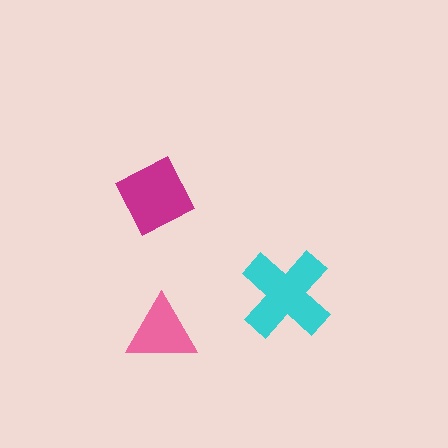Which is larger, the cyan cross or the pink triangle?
The cyan cross.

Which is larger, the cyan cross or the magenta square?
The cyan cross.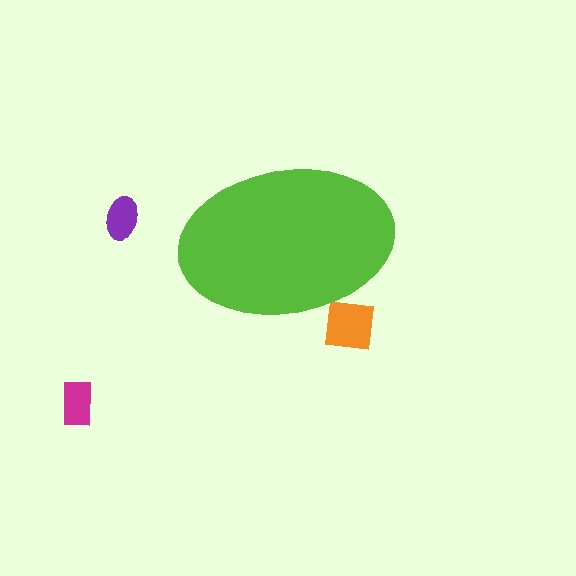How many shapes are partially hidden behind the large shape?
1 shape is partially hidden.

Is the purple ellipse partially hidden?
No, the purple ellipse is fully visible.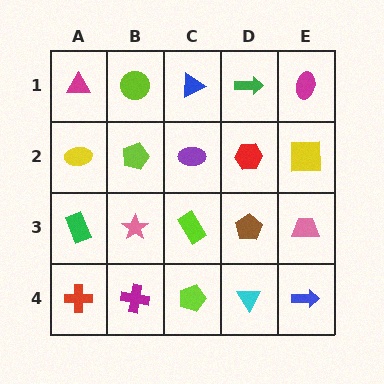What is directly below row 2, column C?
A lime rectangle.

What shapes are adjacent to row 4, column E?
A pink trapezoid (row 3, column E), a cyan triangle (row 4, column D).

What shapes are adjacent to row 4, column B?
A pink star (row 3, column B), a red cross (row 4, column A), a lime pentagon (row 4, column C).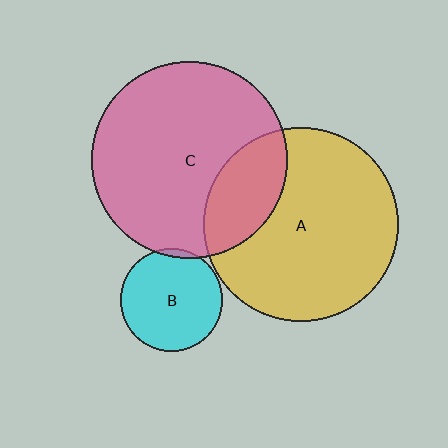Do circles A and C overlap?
Yes.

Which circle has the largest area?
Circle C (pink).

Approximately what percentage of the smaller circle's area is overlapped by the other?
Approximately 25%.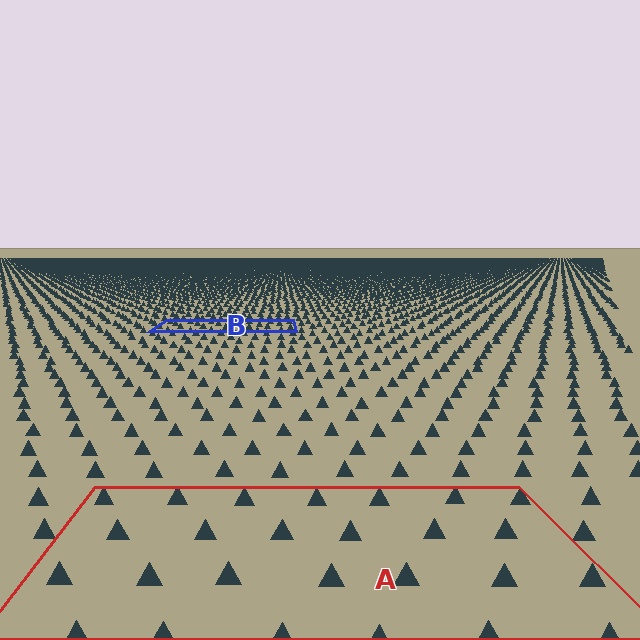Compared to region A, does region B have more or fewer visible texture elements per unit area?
Region B has more texture elements per unit area — they are packed more densely because it is farther away.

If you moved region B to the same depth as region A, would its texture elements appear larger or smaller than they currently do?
They would appear larger. At a closer depth, the same texture elements are projected at a bigger on-screen size.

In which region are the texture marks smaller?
The texture marks are smaller in region B, because it is farther away.